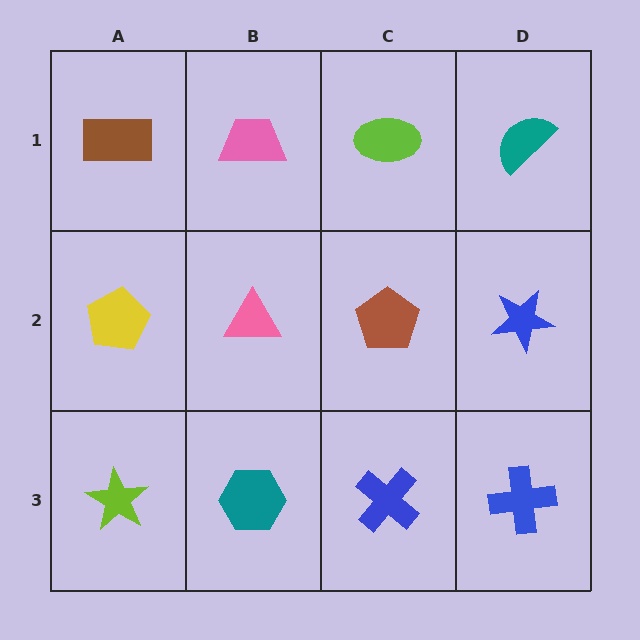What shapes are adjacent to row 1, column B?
A pink triangle (row 2, column B), a brown rectangle (row 1, column A), a lime ellipse (row 1, column C).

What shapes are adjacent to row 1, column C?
A brown pentagon (row 2, column C), a pink trapezoid (row 1, column B), a teal semicircle (row 1, column D).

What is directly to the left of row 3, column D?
A blue cross.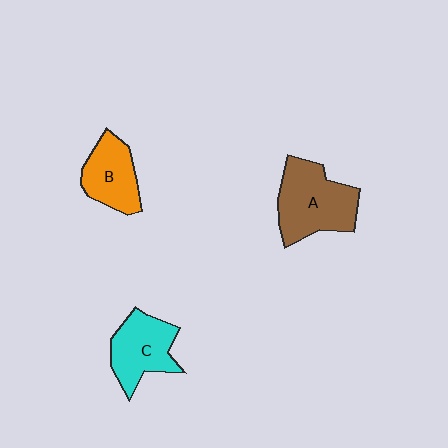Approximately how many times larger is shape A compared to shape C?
Approximately 1.3 times.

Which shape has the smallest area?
Shape B (orange).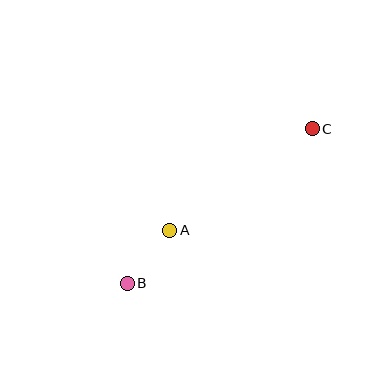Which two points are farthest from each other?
Points B and C are farthest from each other.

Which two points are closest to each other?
Points A and B are closest to each other.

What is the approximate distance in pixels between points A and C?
The distance between A and C is approximately 175 pixels.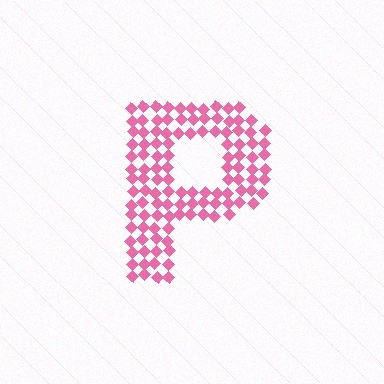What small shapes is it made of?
It is made of small diamonds.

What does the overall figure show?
The overall figure shows the letter P.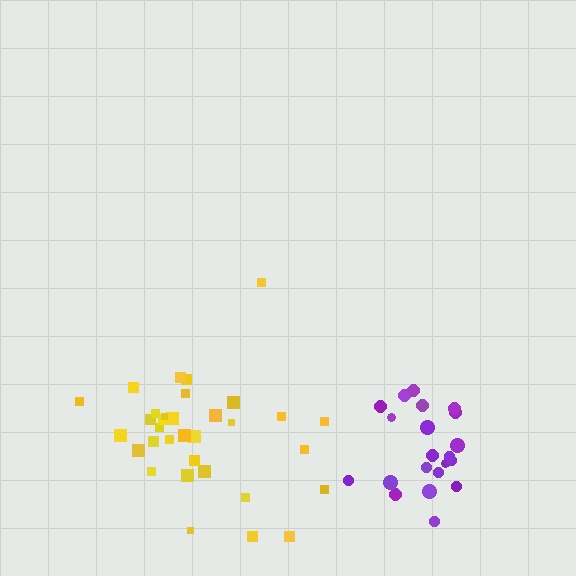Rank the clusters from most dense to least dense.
purple, yellow.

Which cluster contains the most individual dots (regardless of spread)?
Yellow (34).